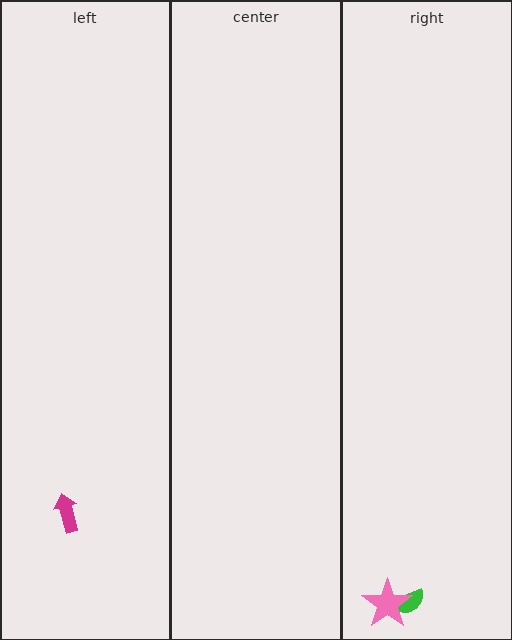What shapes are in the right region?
The green semicircle, the pink star.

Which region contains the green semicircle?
The right region.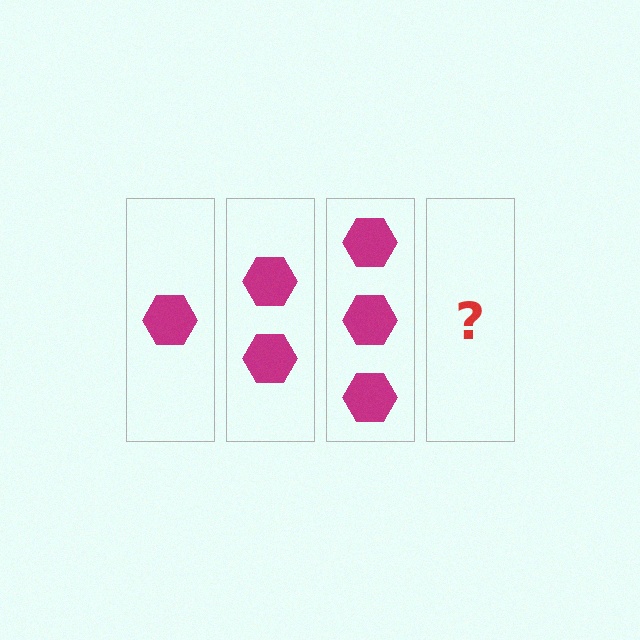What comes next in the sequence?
The next element should be 4 hexagons.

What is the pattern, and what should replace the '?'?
The pattern is that each step adds one more hexagon. The '?' should be 4 hexagons.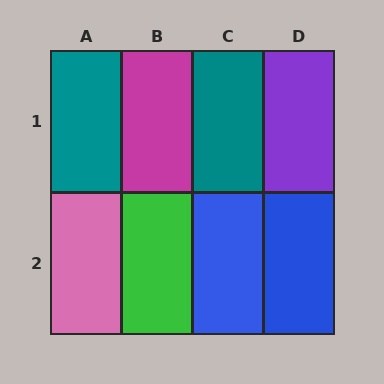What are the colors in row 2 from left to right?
Pink, green, blue, blue.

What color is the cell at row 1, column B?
Magenta.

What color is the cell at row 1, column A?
Teal.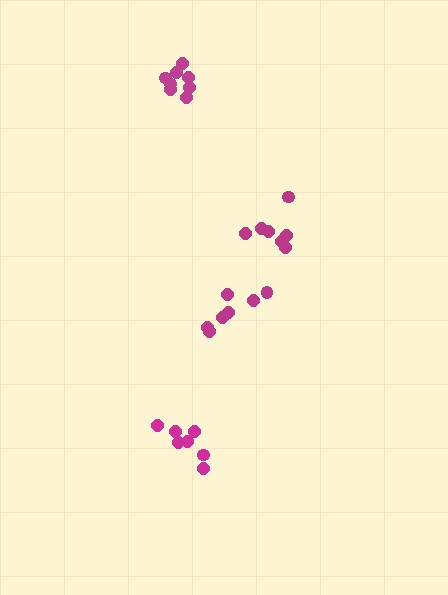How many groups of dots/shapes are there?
There are 4 groups.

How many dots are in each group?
Group 1: 8 dots, Group 2: 7 dots, Group 3: 7 dots, Group 4: 7 dots (29 total).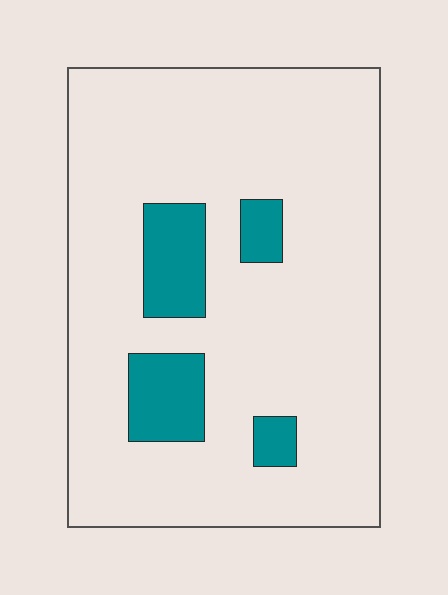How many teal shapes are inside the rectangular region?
4.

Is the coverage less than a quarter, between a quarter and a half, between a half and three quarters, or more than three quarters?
Less than a quarter.